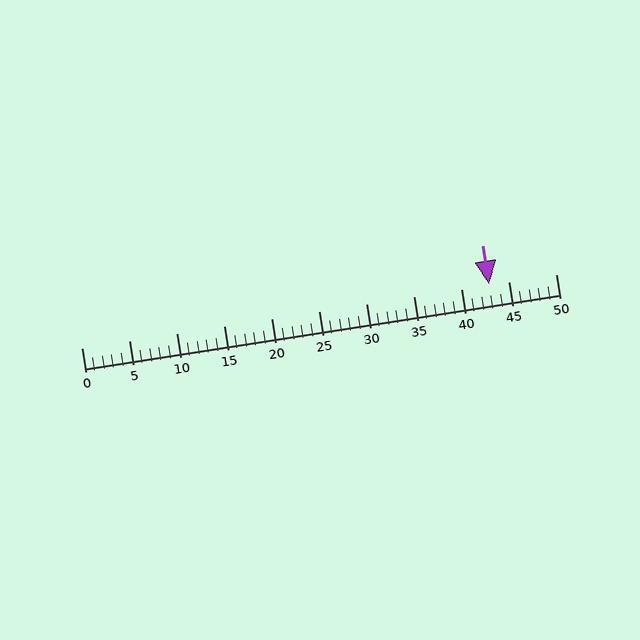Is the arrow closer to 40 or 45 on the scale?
The arrow is closer to 45.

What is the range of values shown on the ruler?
The ruler shows values from 0 to 50.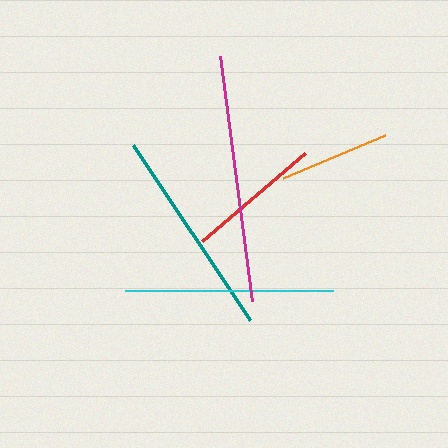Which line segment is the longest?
The magenta line is the longest at approximately 247 pixels.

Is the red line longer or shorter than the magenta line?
The magenta line is longer than the red line.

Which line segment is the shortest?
The orange line is the shortest at approximately 110 pixels.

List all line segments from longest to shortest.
From longest to shortest: magenta, teal, cyan, red, orange.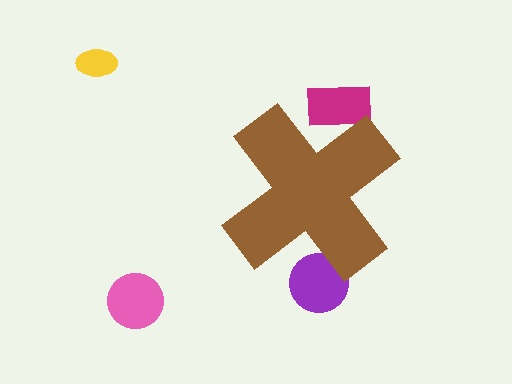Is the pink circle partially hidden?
No, the pink circle is fully visible.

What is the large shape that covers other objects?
A brown cross.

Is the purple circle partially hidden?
Yes, the purple circle is partially hidden behind the brown cross.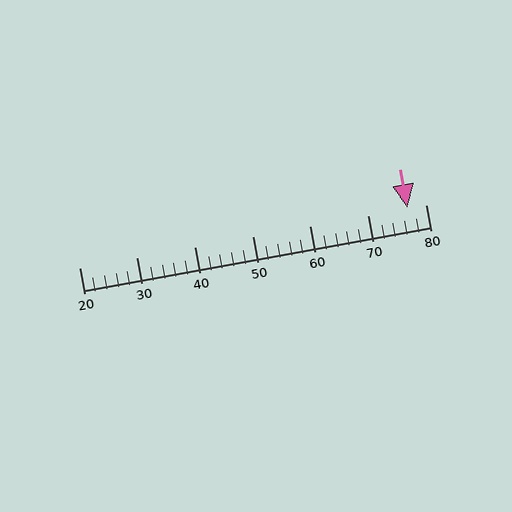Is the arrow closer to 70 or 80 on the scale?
The arrow is closer to 80.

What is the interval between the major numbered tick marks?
The major tick marks are spaced 10 units apart.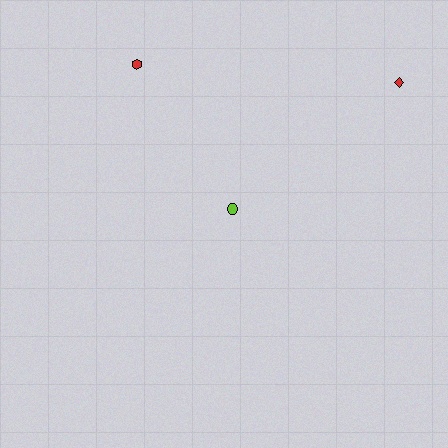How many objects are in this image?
There are 3 objects.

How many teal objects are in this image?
There are no teal objects.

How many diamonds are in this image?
There is 1 diamond.